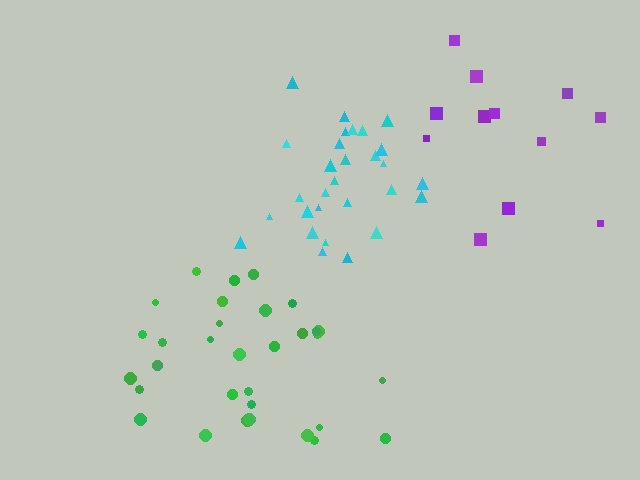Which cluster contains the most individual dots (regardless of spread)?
Green (32).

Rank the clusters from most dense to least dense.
cyan, green, purple.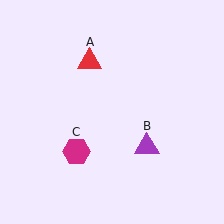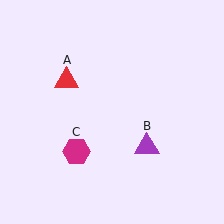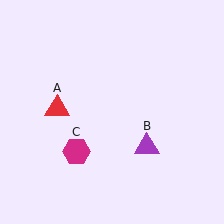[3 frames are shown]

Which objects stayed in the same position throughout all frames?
Purple triangle (object B) and magenta hexagon (object C) remained stationary.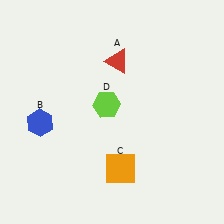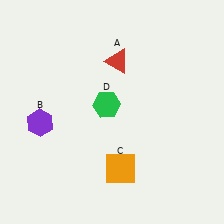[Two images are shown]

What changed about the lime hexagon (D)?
In Image 1, D is lime. In Image 2, it changed to green.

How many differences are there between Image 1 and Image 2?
There are 2 differences between the two images.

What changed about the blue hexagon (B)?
In Image 1, B is blue. In Image 2, it changed to purple.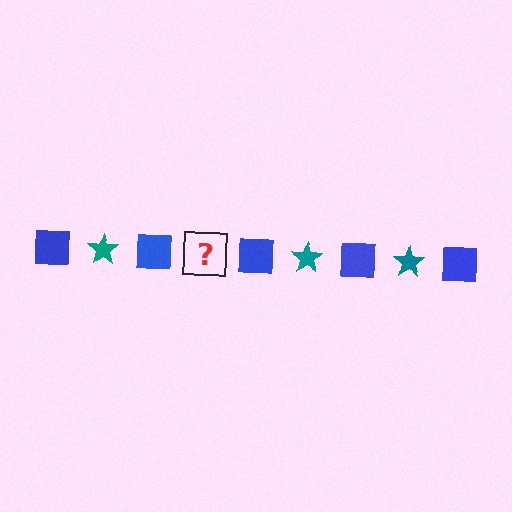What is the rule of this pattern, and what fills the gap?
The rule is that the pattern alternates between blue square and teal star. The gap should be filled with a teal star.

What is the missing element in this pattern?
The missing element is a teal star.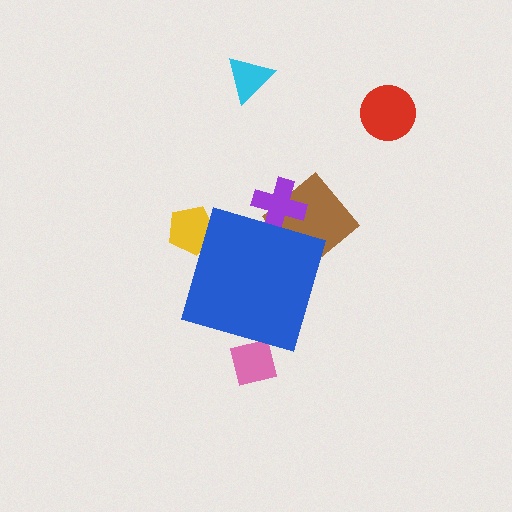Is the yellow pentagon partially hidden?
Yes, the yellow pentagon is partially hidden behind the blue diamond.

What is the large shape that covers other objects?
A blue diamond.